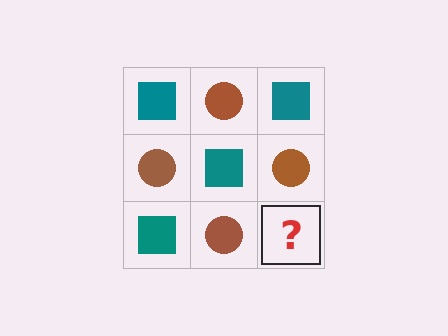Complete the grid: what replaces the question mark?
The question mark should be replaced with a teal square.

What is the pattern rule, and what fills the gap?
The rule is that it alternates teal square and brown circle in a checkerboard pattern. The gap should be filled with a teal square.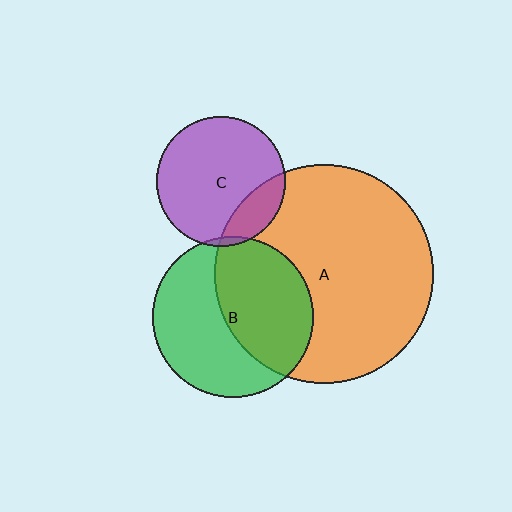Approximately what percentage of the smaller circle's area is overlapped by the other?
Approximately 5%.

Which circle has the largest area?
Circle A (orange).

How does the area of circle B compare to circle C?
Approximately 1.6 times.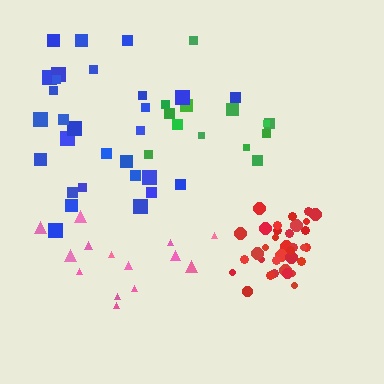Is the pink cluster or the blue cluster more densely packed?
Pink.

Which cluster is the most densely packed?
Red.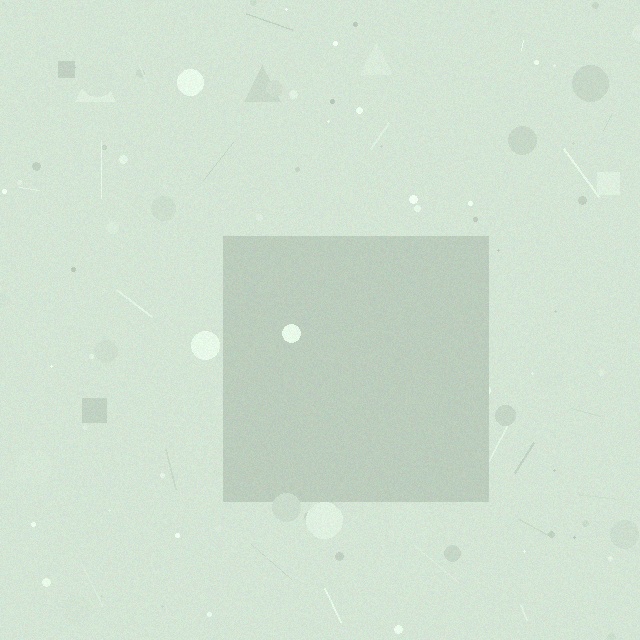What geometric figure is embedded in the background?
A square is embedded in the background.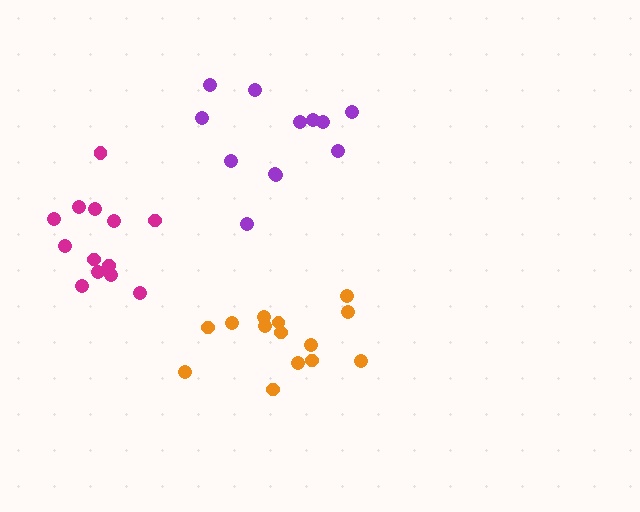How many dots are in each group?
Group 1: 12 dots, Group 2: 13 dots, Group 3: 14 dots (39 total).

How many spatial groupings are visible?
There are 3 spatial groupings.